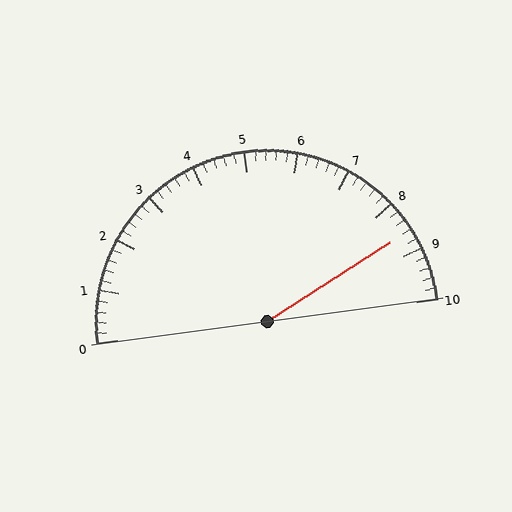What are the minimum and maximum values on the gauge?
The gauge ranges from 0 to 10.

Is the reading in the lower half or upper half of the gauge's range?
The reading is in the upper half of the range (0 to 10).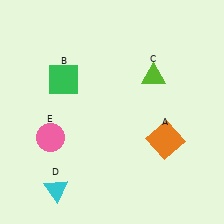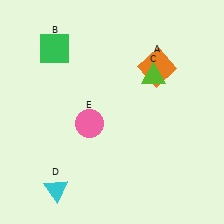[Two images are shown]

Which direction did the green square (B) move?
The green square (B) moved up.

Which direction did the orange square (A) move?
The orange square (A) moved up.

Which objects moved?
The objects that moved are: the orange square (A), the green square (B), the pink circle (E).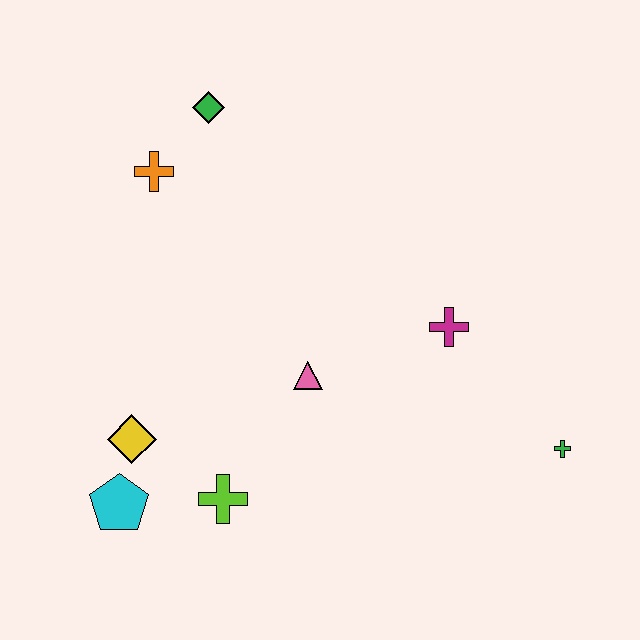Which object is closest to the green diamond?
The orange cross is closest to the green diamond.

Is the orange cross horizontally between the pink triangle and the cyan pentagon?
Yes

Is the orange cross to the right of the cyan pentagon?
Yes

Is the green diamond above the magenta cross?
Yes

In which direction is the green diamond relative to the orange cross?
The green diamond is above the orange cross.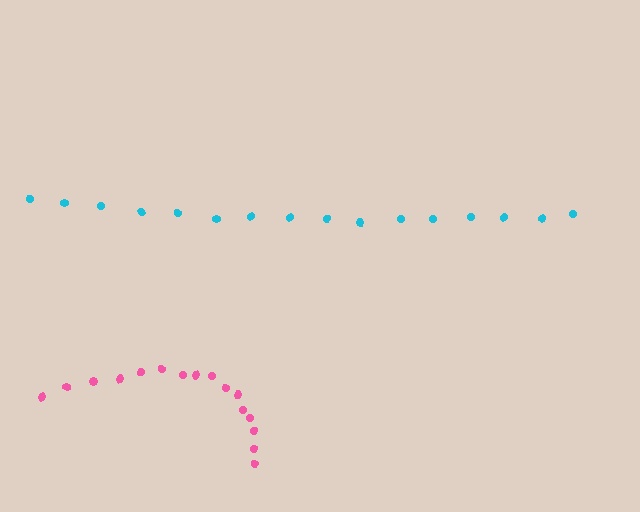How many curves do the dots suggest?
There are 2 distinct paths.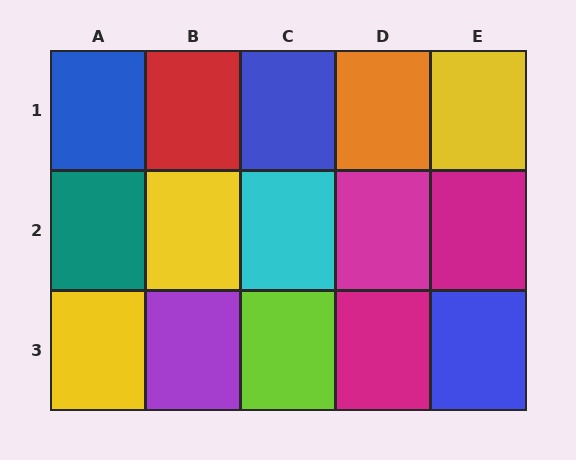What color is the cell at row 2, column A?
Teal.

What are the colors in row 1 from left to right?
Blue, red, blue, orange, yellow.